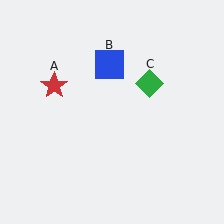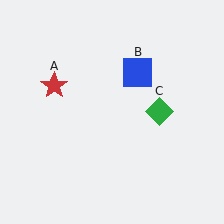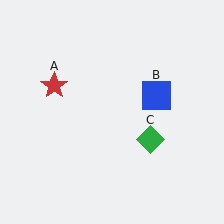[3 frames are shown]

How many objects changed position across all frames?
2 objects changed position: blue square (object B), green diamond (object C).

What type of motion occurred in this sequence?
The blue square (object B), green diamond (object C) rotated clockwise around the center of the scene.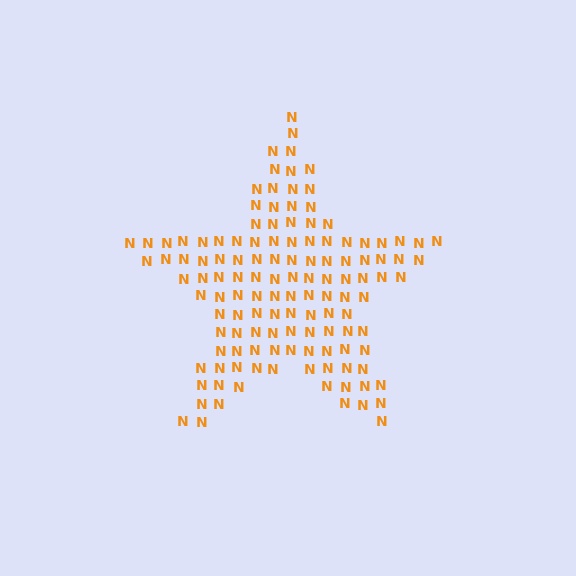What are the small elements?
The small elements are letter N's.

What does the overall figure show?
The overall figure shows a star.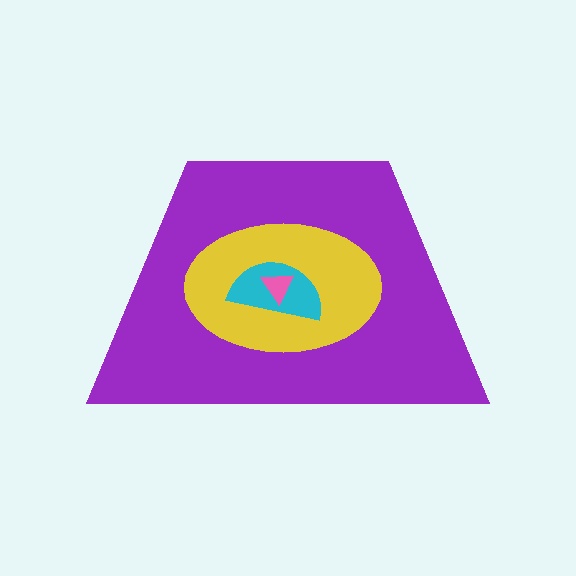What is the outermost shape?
The purple trapezoid.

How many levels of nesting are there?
4.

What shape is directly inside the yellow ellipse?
The cyan semicircle.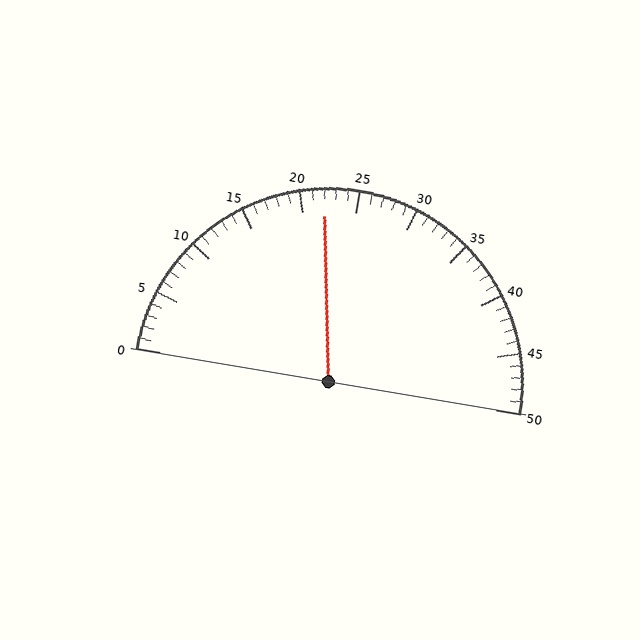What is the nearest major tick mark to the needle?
The nearest major tick mark is 20.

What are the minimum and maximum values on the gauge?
The gauge ranges from 0 to 50.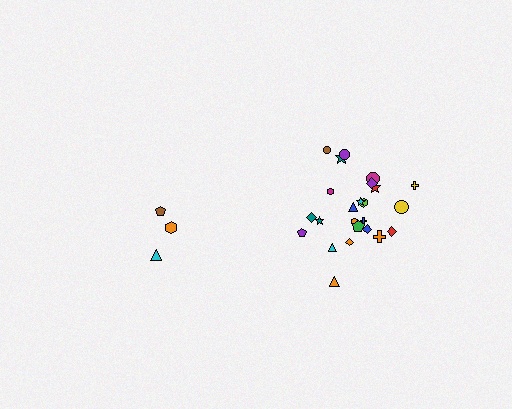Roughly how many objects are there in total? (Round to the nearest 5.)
Roughly 30 objects in total.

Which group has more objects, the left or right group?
The right group.